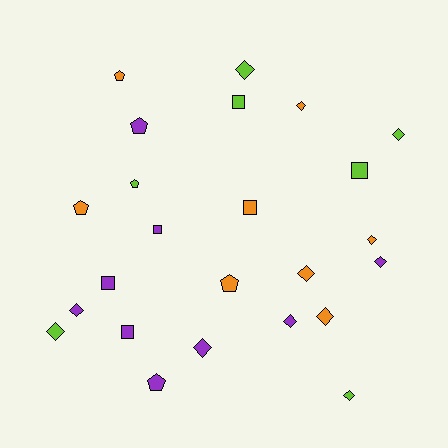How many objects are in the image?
There are 24 objects.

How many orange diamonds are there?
There are 4 orange diamonds.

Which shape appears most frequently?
Diamond, with 12 objects.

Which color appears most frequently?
Purple, with 9 objects.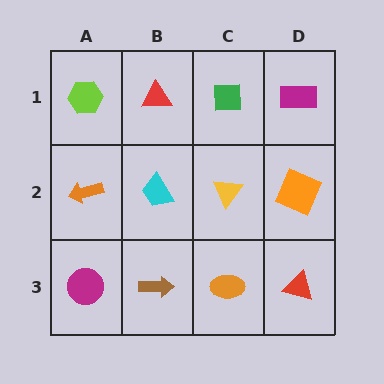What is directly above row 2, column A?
A lime hexagon.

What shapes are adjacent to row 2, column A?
A lime hexagon (row 1, column A), a magenta circle (row 3, column A), a cyan trapezoid (row 2, column B).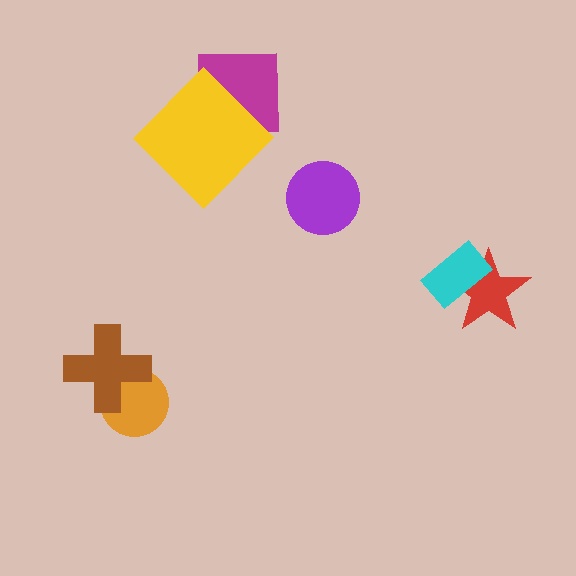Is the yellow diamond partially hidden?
No, no other shape covers it.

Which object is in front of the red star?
The cyan rectangle is in front of the red star.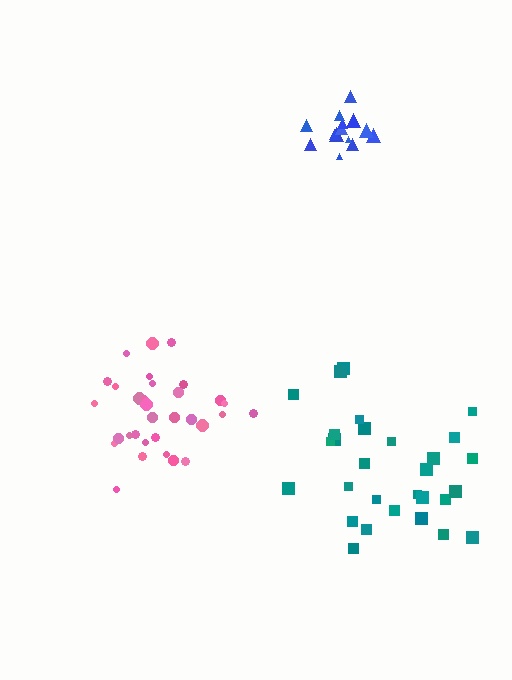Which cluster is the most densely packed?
Blue.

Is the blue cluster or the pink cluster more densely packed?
Blue.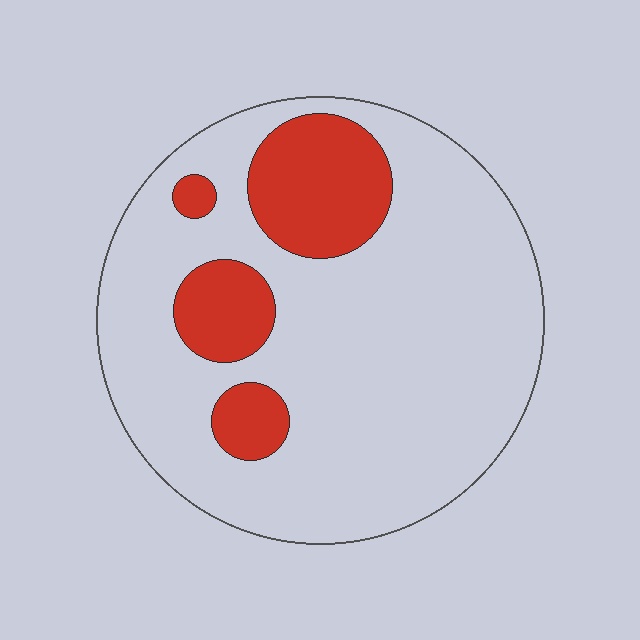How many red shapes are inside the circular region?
4.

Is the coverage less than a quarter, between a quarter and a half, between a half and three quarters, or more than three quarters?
Less than a quarter.